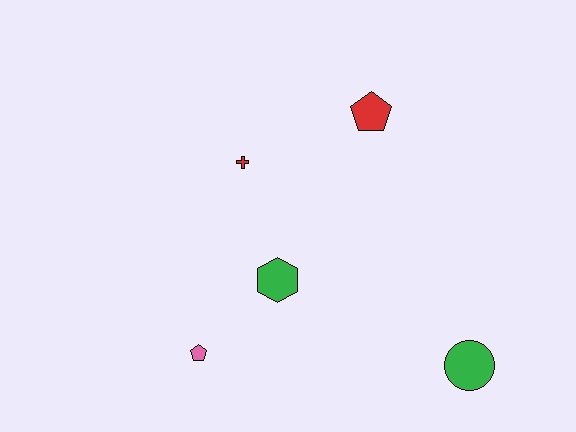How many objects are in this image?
There are 5 objects.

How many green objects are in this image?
There are 2 green objects.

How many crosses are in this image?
There is 1 cross.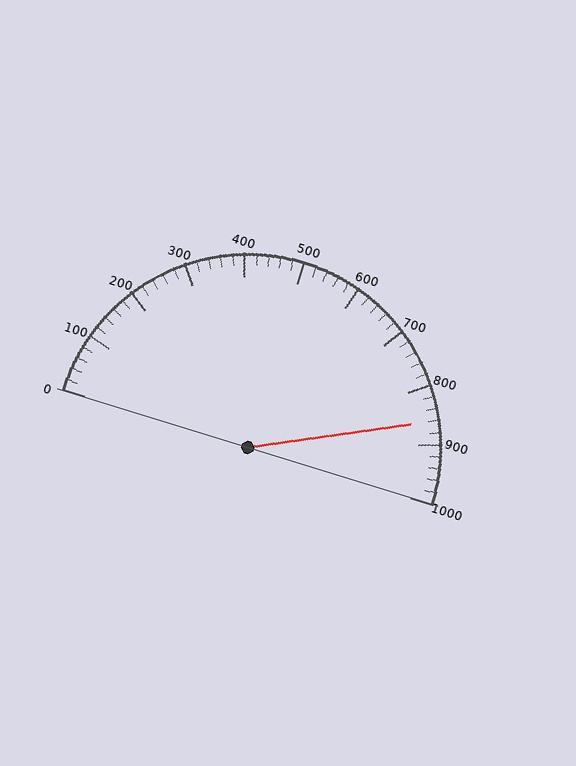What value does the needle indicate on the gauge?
The needle indicates approximately 860.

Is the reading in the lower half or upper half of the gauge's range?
The reading is in the upper half of the range (0 to 1000).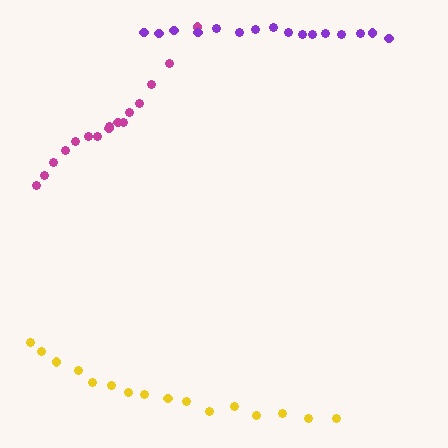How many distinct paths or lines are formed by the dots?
There are 3 distinct paths.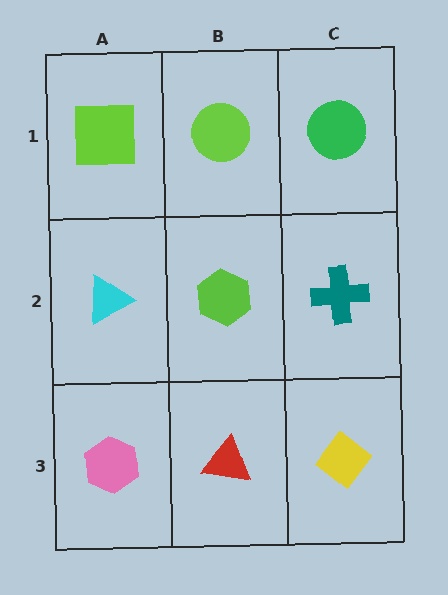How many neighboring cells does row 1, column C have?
2.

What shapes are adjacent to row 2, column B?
A lime circle (row 1, column B), a red triangle (row 3, column B), a cyan triangle (row 2, column A), a teal cross (row 2, column C).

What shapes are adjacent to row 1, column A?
A cyan triangle (row 2, column A), a lime circle (row 1, column B).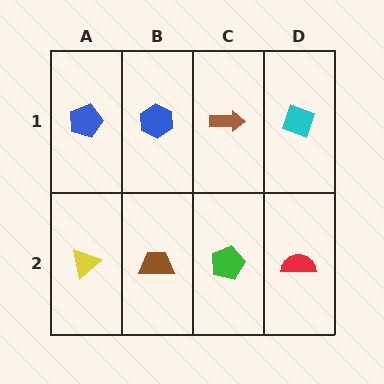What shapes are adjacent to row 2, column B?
A blue hexagon (row 1, column B), a yellow triangle (row 2, column A), a green pentagon (row 2, column C).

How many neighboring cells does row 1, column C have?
3.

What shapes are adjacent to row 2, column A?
A blue pentagon (row 1, column A), a brown trapezoid (row 2, column B).